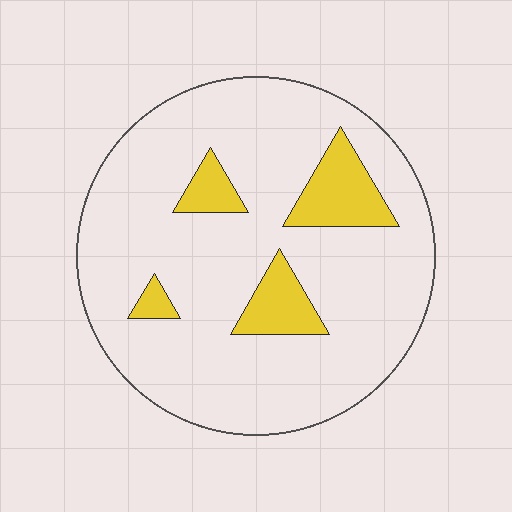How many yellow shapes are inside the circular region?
4.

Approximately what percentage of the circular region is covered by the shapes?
Approximately 15%.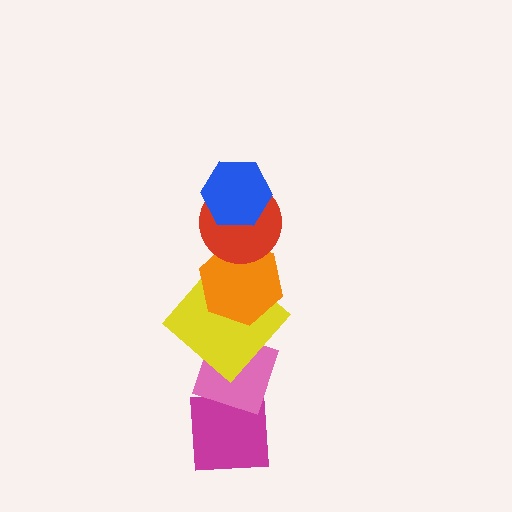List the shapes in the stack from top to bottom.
From top to bottom: the blue hexagon, the red circle, the orange hexagon, the yellow diamond, the pink diamond, the magenta square.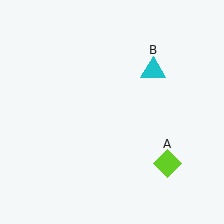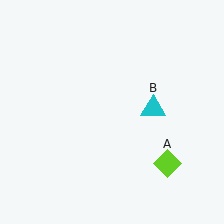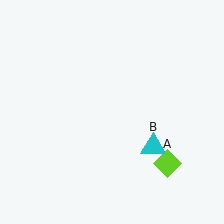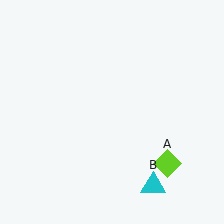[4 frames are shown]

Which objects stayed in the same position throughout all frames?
Lime diamond (object A) remained stationary.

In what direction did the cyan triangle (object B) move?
The cyan triangle (object B) moved down.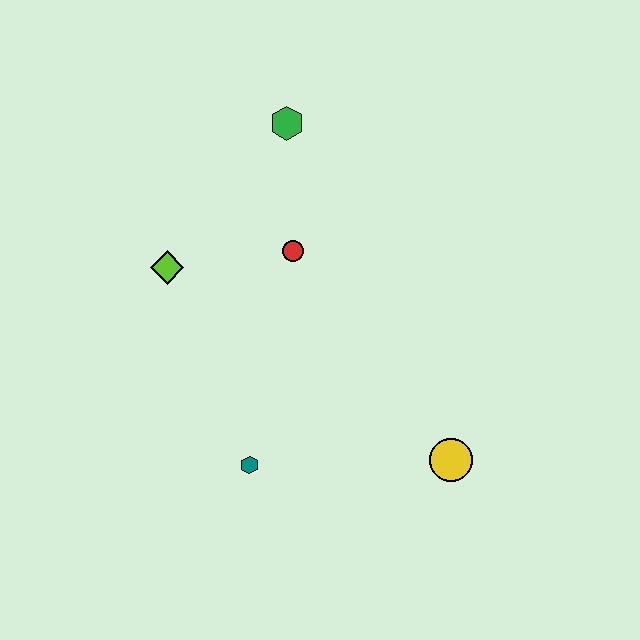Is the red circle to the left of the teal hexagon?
No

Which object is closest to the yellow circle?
The teal hexagon is closest to the yellow circle.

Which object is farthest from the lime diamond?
The yellow circle is farthest from the lime diamond.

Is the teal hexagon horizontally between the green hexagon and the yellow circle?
No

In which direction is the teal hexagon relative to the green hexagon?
The teal hexagon is below the green hexagon.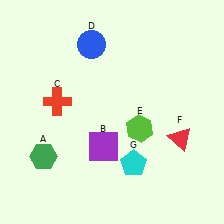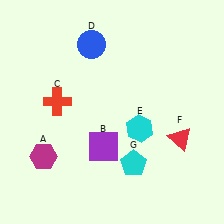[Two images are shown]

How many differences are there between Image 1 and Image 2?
There are 2 differences between the two images.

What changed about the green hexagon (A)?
In Image 1, A is green. In Image 2, it changed to magenta.